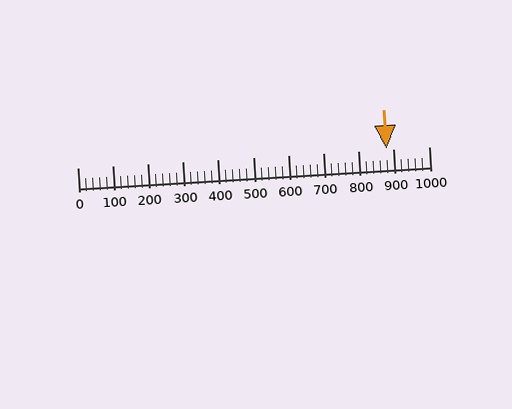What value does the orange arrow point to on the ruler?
The orange arrow points to approximately 878.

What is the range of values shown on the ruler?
The ruler shows values from 0 to 1000.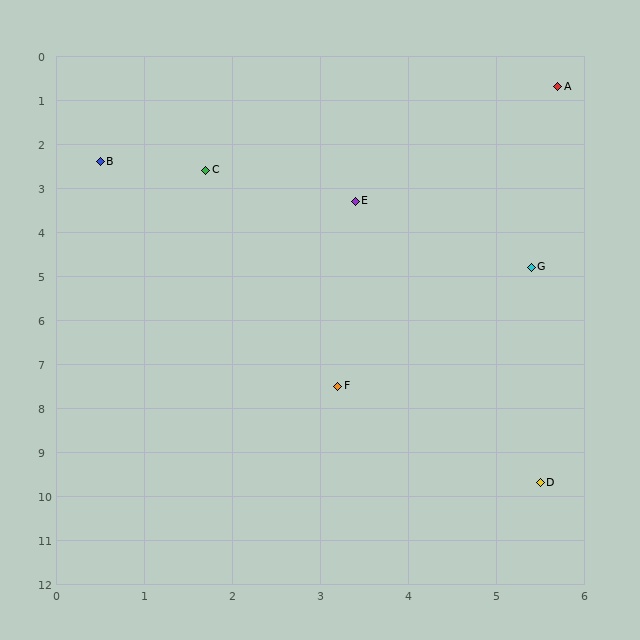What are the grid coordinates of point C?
Point C is at approximately (1.7, 2.6).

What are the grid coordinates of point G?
Point G is at approximately (5.4, 4.8).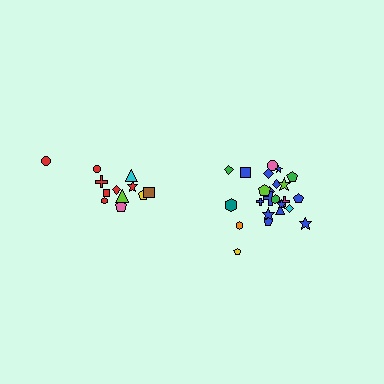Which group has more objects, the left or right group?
The right group.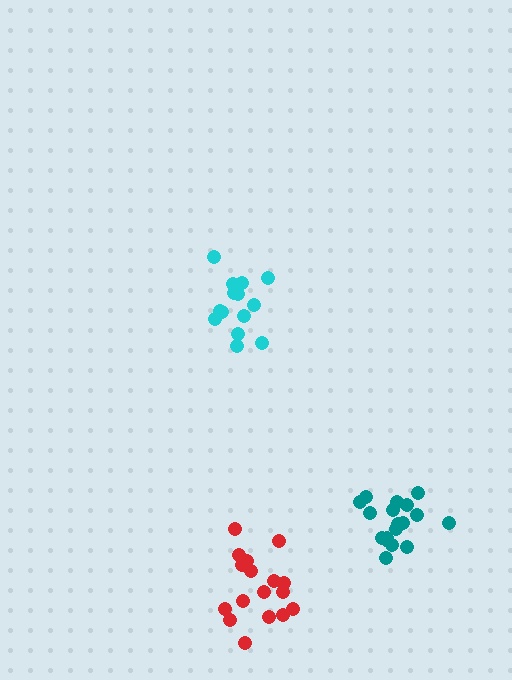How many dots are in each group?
Group 1: 18 dots, Group 2: 15 dots, Group 3: 17 dots (50 total).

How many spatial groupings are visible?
There are 3 spatial groupings.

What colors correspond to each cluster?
The clusters are colored: teal, cyan, red.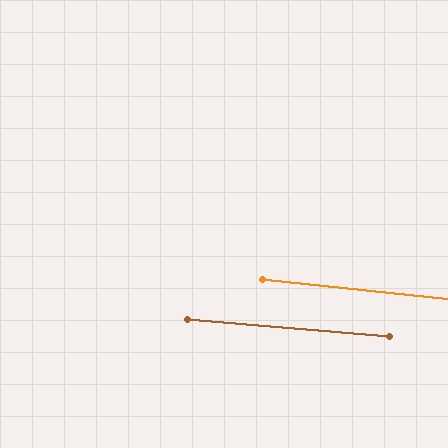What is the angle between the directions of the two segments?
Approximately 1 degree.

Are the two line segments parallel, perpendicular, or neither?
Parallel — their directions differ by only 1.4°.